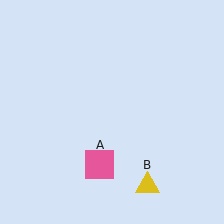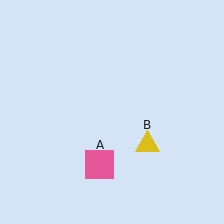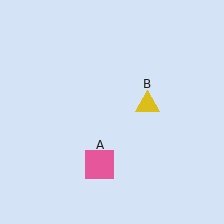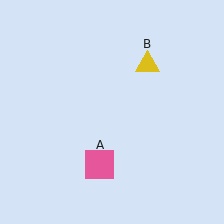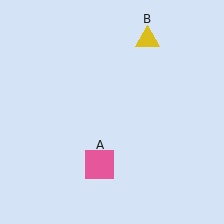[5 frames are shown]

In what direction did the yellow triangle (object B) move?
The yellow triangle (object B) moved up.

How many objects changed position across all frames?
1 object changed position: yellow triangle (object B).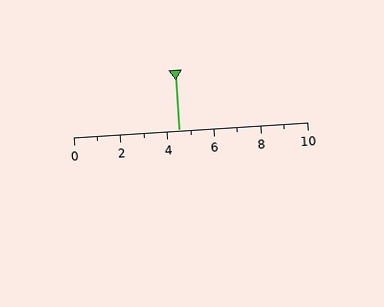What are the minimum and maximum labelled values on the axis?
The axis runs from 0 to 10.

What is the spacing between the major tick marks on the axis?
The major ticks are spaced 2 apart.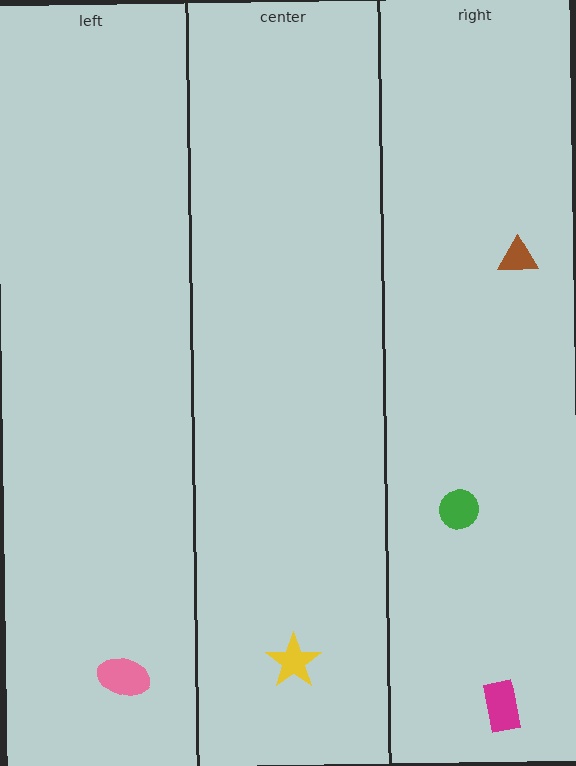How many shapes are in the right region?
3.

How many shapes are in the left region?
1.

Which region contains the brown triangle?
The right region.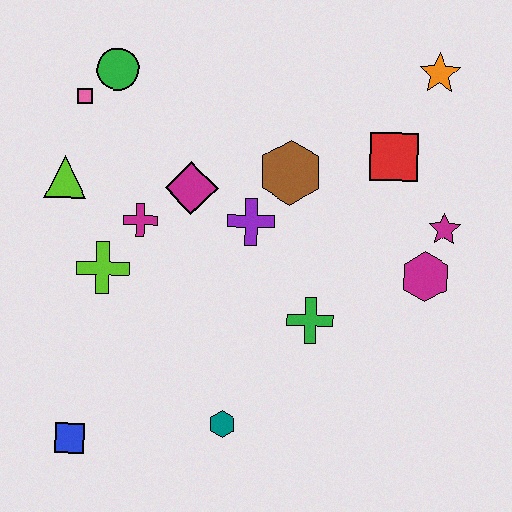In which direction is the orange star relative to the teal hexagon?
The orange star is above the teal hexagon.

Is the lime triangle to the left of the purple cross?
Yes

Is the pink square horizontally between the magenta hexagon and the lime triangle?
Yes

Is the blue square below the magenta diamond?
Yes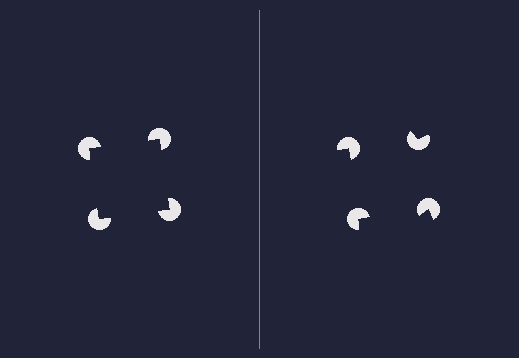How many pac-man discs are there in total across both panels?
8 — 4 on each side.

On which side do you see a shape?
An illusory square appears on the left side. On the right side the wedge cuts are rotated, so no coherent shape forms.